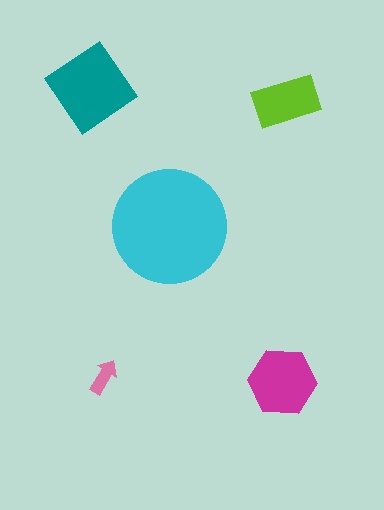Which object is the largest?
The cyan circle.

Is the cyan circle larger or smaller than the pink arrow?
Larger.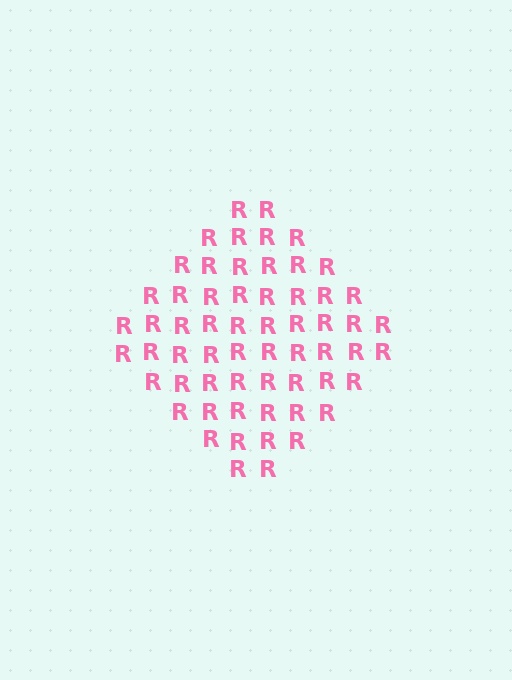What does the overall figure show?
The overall figure shows a diamond.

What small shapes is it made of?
It is made of small letter R's.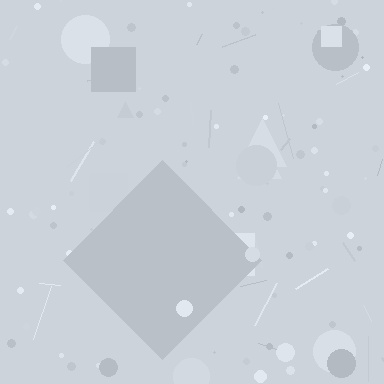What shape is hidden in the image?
A diamond is hidden in the image.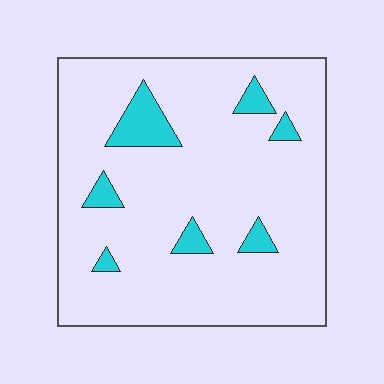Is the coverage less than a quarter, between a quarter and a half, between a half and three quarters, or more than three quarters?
Less than a quarter.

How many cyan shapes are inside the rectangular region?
7.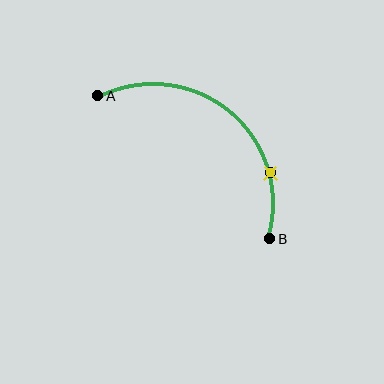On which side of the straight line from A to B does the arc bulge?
The arc bulges above and to the right of the straight line connecting A and B.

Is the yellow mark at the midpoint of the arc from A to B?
No. The yellow mark lies on the arc but is closer to endpoint B. The arc midpoint would be at the point on the curve equidistant along the arc from both A and B.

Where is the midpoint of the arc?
The arc midpoint is the point on the curve farthest from the straight line joining A and B. It sits above and to the right of that line.